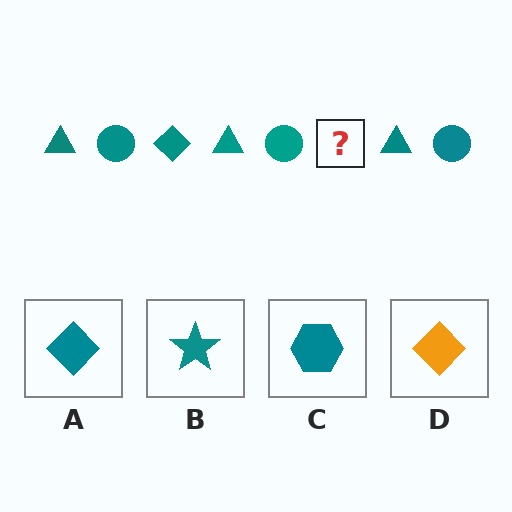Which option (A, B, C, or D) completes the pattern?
A.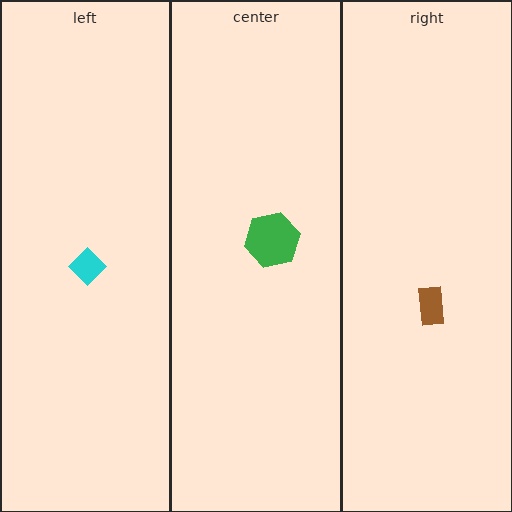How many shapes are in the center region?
1.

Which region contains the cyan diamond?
The left region.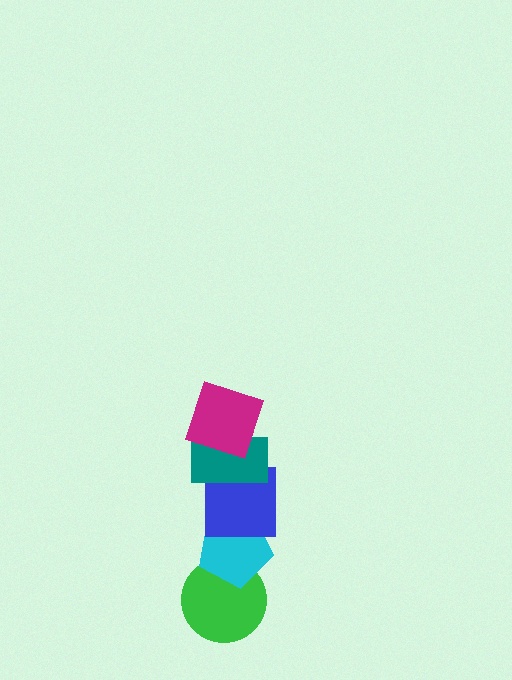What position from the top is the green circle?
The green circle is 5th from the top.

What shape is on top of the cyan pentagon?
The blue square is on top of the cyan pentagon.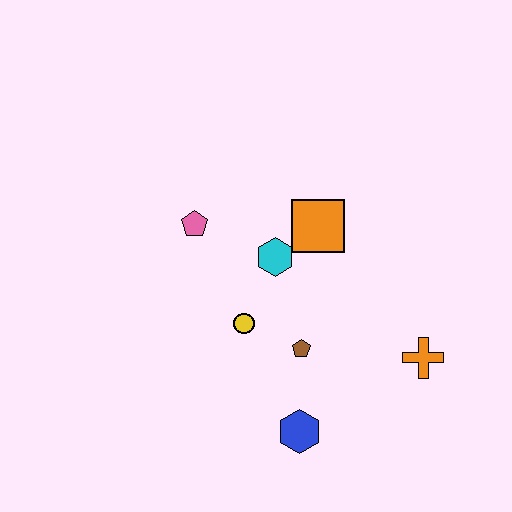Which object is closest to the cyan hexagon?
The orange square is closest to the cyan hexagon.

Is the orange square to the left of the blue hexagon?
No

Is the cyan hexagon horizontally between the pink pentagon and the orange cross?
Yes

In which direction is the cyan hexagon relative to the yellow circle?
The cyan hexagon is above the yellow circle.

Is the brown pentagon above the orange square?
No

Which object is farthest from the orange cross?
The pink pentagon is farthest from the orange cross.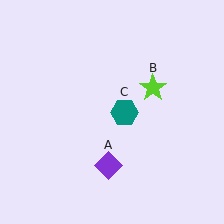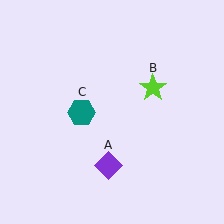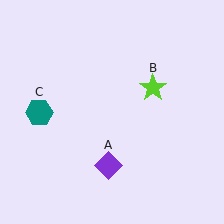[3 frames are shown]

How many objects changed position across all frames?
1 object changed position: teal hexagon (object C).